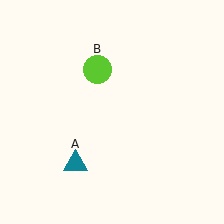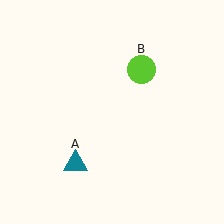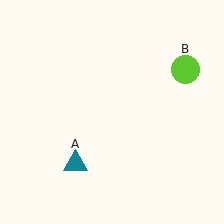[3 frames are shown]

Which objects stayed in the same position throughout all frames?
Teal triangle (object A) remained stationary.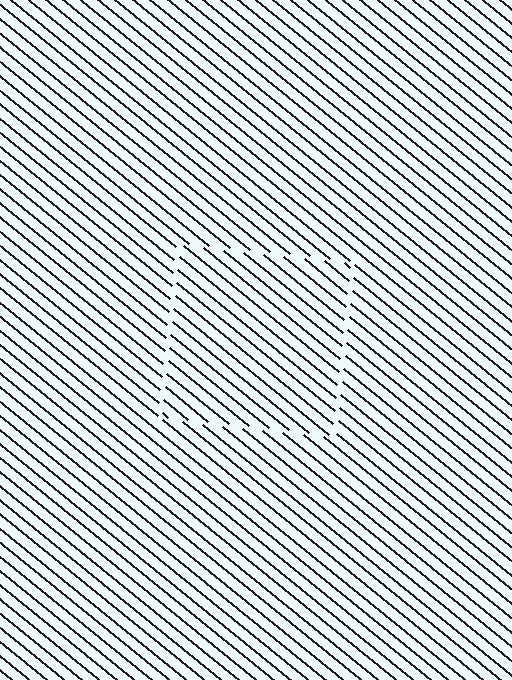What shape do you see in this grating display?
An illusory square. The interior of the shape contains the same grating, shifted by half a period — the contour is defined by the phase discontinuity where line-ends from the inner and outer gratings abut.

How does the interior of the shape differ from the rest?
The interior of the shape contains the same grating, shifted by half a period — the contour is defined by the phase discontinuity where line-ends from the inner and outer gratings abut.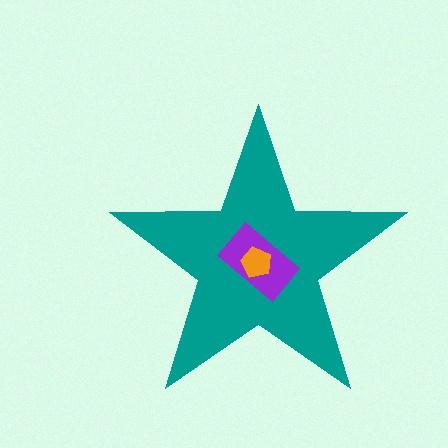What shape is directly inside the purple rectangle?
The orange pentagon.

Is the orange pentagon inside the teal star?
Yes.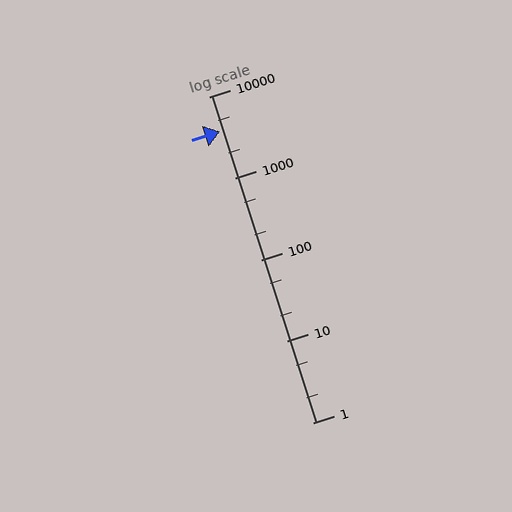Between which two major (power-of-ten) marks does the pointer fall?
The pointer is between 1000 and 10000.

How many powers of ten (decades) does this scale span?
The scale spans 4 decades, from 1 to 10000.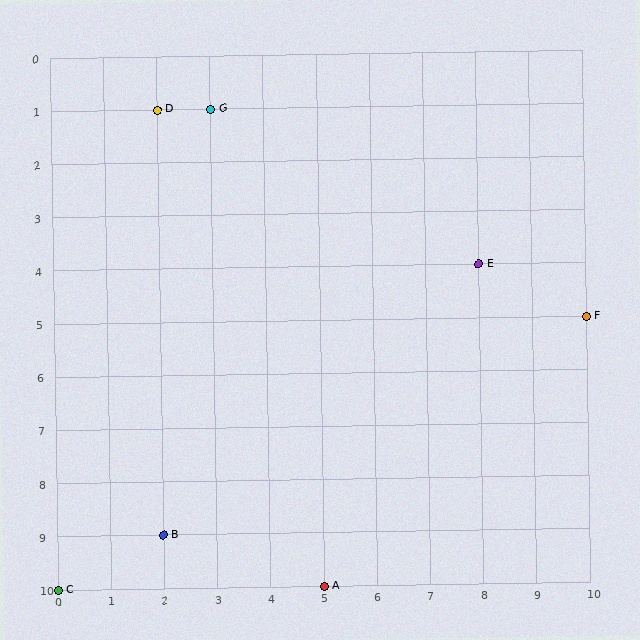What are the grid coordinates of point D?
Point D is at grid coordinates (2, 1).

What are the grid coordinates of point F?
Point F is at grid coordinates (10, 5).